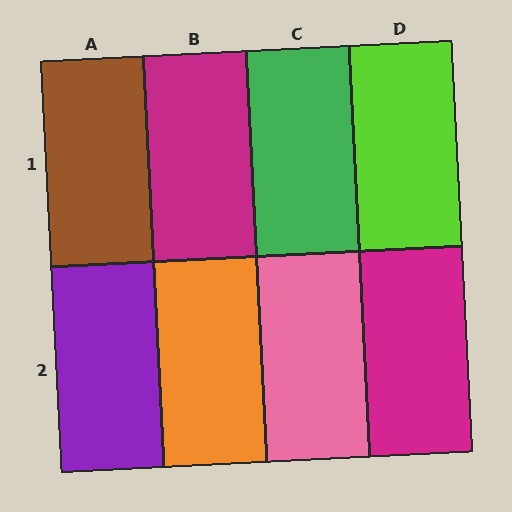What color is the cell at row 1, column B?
Magenta.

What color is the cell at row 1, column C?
Green.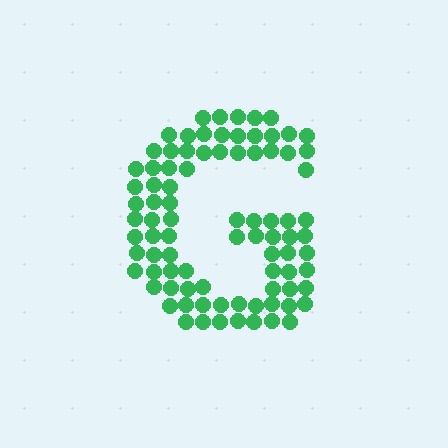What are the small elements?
The small elements are circles.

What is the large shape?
The large shape is the letter G.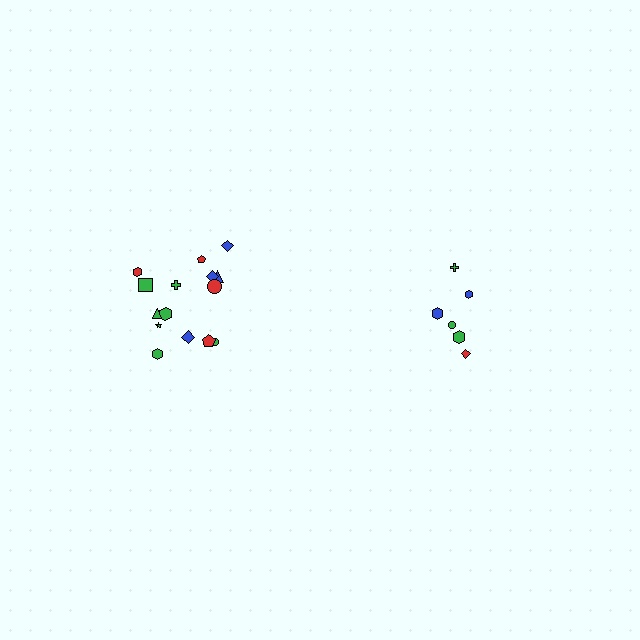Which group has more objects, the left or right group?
The left group.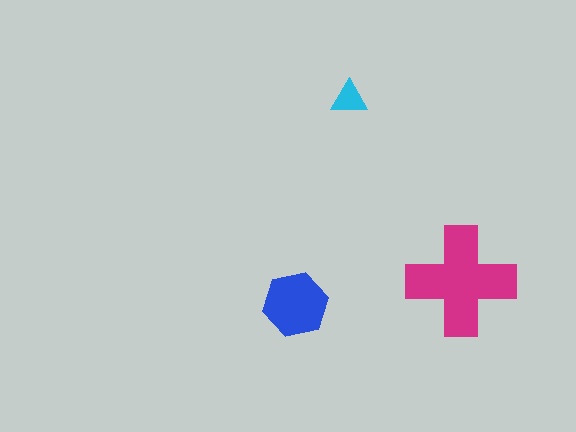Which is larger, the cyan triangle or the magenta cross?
The magenta cross.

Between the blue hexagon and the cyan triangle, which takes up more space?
The blue hexagon.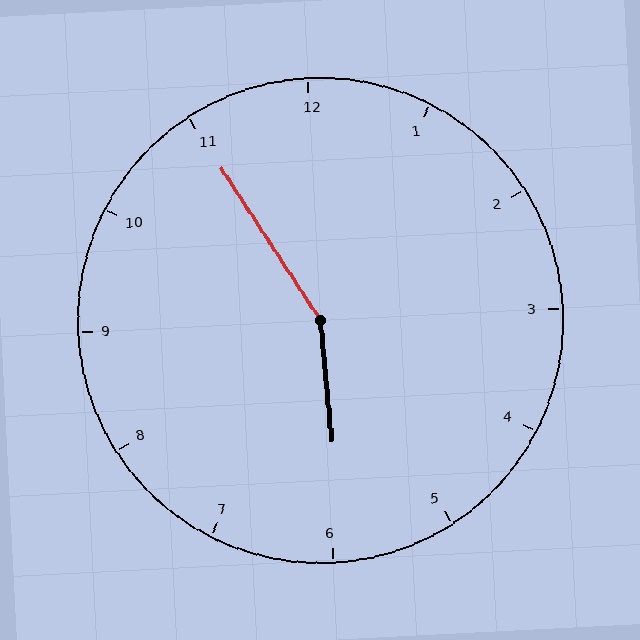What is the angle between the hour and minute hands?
Approximately 152 degrees.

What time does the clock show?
5:55.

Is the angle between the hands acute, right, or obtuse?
It is obtuse.